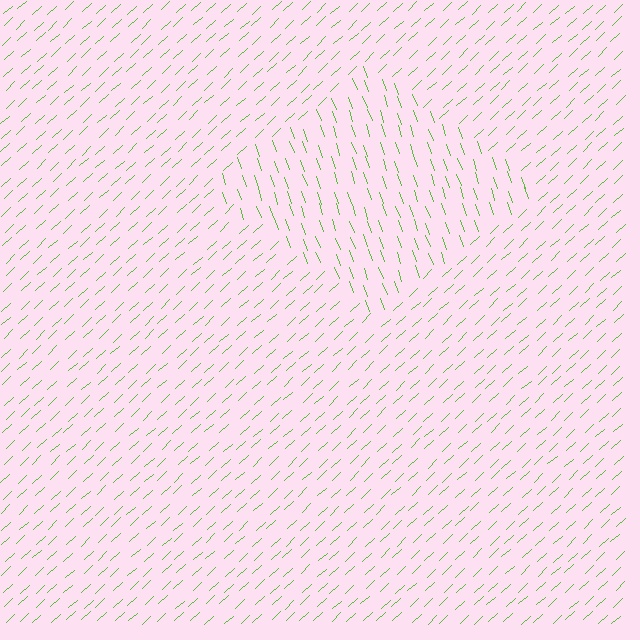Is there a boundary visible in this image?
Yes, there is a texture boundary formed by a change in line orientation.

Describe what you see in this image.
The image is filled with small lime line segments. A diamond region in the image has lines oriented differently from the surrounding lines, creating a visible texture boundary.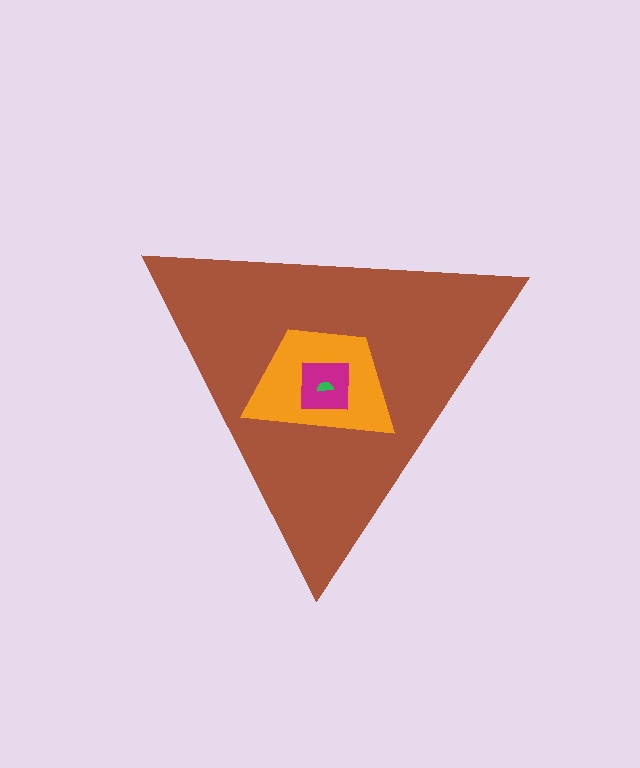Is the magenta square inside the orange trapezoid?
Yes.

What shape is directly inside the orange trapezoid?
The magenta square.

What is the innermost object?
The green semicircle.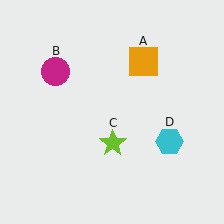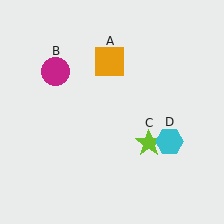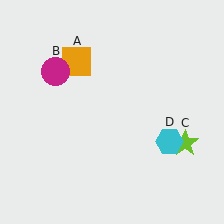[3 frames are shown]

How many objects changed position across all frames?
2 objects changed position: orange square (object A), lime star (object C).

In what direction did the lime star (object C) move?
The lime star (object C) moved right.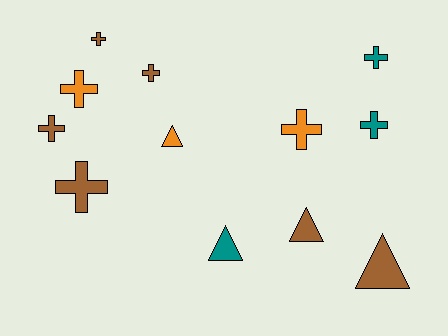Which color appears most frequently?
Brown, with 6 objects.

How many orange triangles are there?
There is 1 orange triangle.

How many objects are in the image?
There are 12 objects.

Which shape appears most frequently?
Cross, with 8 objects.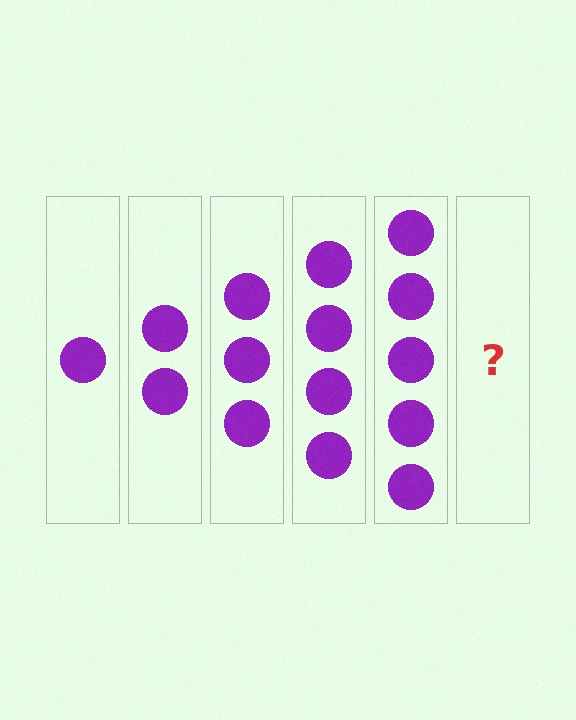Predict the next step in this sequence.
The next step is 6 circles.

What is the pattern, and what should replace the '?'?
The pattern is that each step adds one more circle. The '?' should be 6 circles.